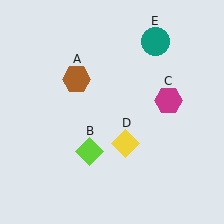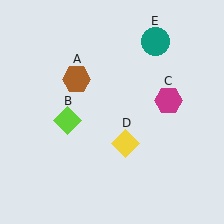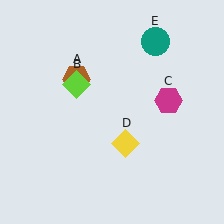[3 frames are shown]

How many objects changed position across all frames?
1 object changed position: lime diamond (object B).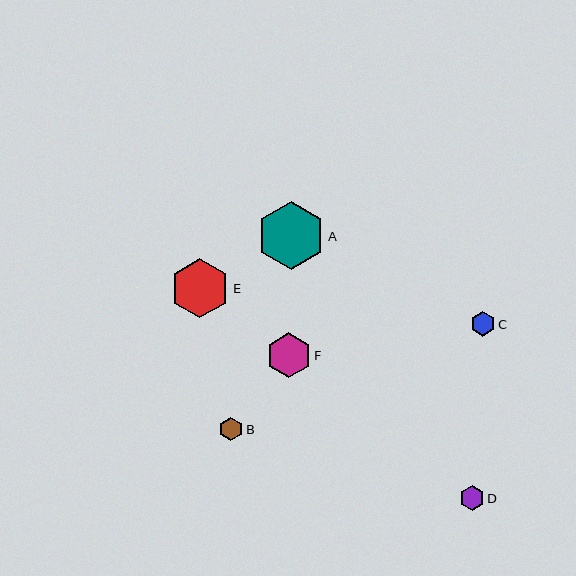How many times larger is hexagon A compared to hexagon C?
Hexagon A is approximately 2.7 times the size of hexagon C.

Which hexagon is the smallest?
Hexagon B is the smallest with a size of approximately 23 pixels.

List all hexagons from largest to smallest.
From largest to smallest: A, E, F, C, D, B.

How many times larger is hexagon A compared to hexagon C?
Hexagon A is approximately 2.7 times the size of hexagon C.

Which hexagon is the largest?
Hexagon A is the largest with a size of approximately 68 pixels.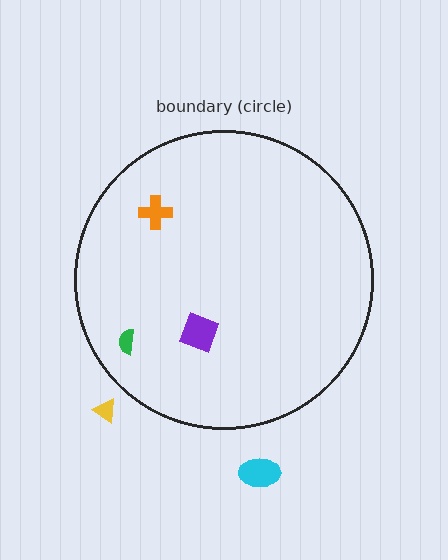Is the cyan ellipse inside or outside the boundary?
Outside.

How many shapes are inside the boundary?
3 inside, 2 outside.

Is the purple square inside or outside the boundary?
Inside.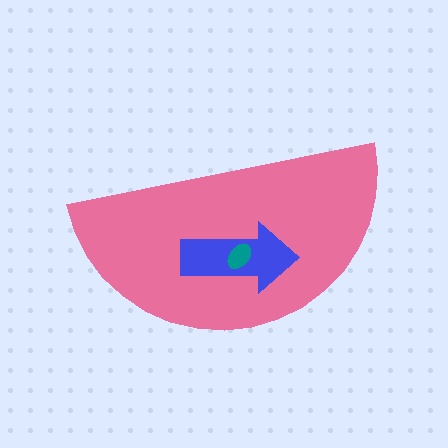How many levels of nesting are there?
3.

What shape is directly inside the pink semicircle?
The blue arrow.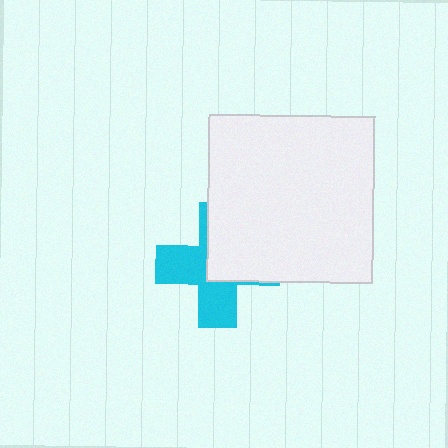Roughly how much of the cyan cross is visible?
About half of it is visible (roughly 52%).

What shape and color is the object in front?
The object in front is a white square.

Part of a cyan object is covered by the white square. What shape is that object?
It is a cross.